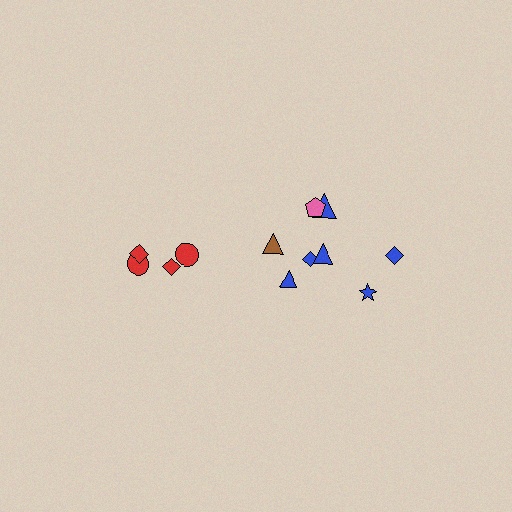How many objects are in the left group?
There are 4 objects.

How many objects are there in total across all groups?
There are 12 objects.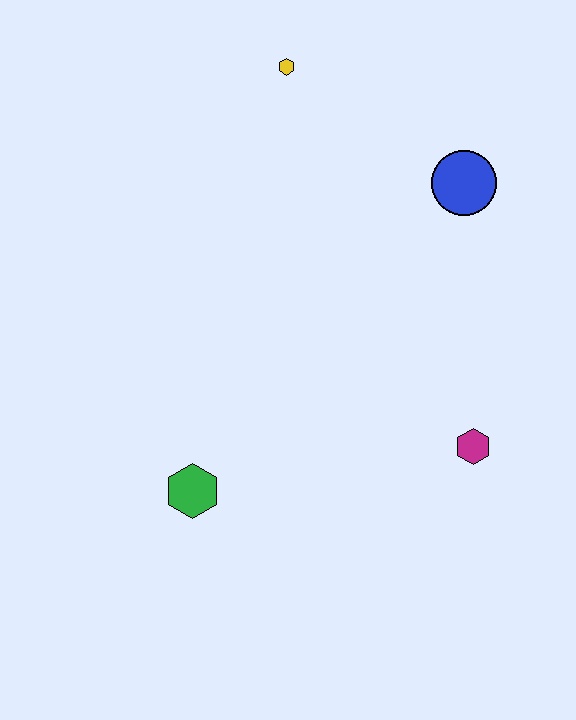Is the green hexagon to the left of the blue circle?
Yes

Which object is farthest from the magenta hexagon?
The yellow hexagon is farthest from the magenta hexagon.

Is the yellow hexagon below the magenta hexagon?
No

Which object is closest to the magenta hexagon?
The blue circle is closest to the magenta hexagon.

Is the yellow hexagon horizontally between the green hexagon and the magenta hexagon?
Yes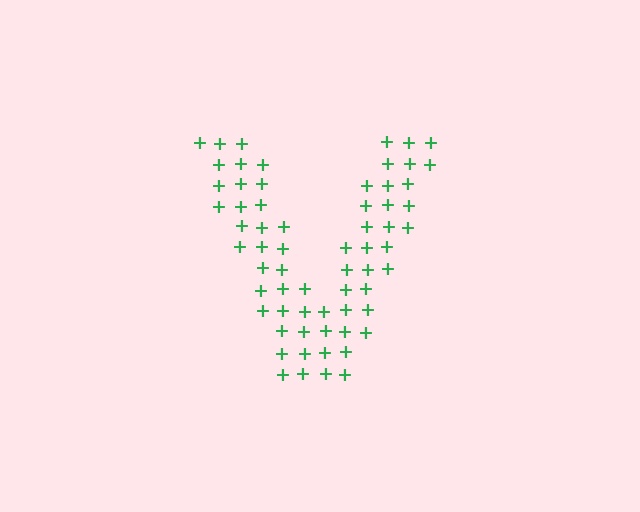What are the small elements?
The small elements are plus signs.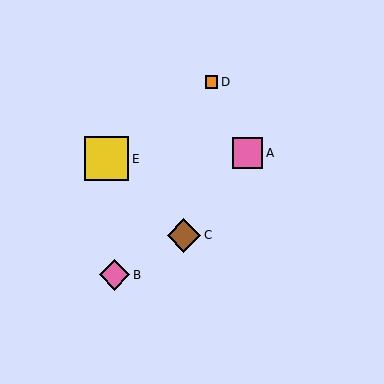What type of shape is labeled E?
Shape E is a yellow square.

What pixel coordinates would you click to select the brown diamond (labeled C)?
Click at (184, 235) to select the brown diamond C.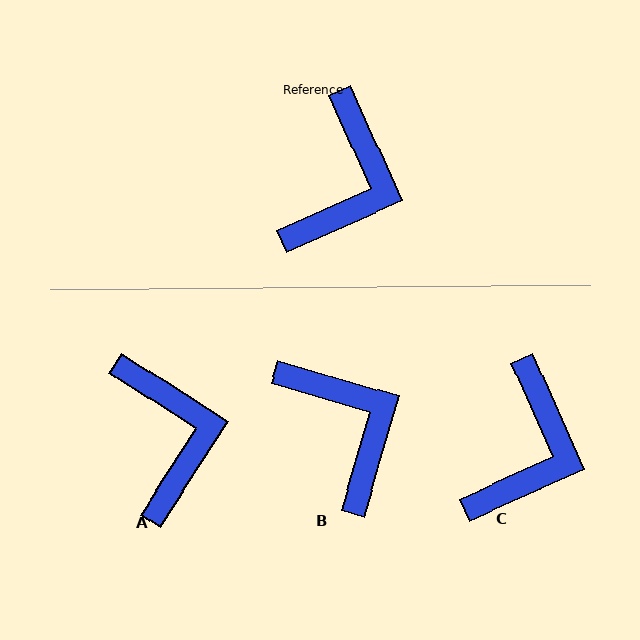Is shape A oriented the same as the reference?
No, it is off by about 33 degrees.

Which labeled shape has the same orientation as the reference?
C.